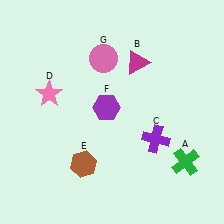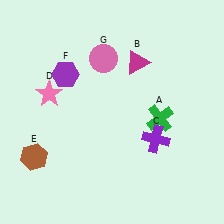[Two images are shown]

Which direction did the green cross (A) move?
The green cross (A) moved up.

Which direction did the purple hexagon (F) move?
The purple hexagon (F) moved left.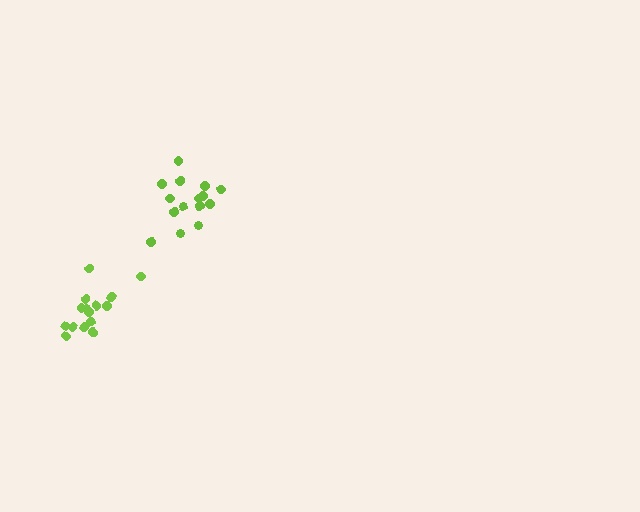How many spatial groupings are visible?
There are 2 spatial groupings.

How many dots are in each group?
Group 1: 15 dots, Group 2: 15 dots (30 total).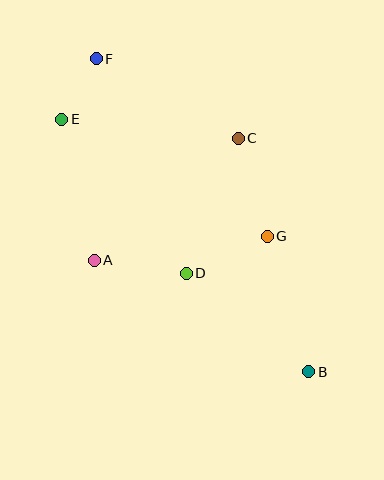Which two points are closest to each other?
Points E and F are closest to each other.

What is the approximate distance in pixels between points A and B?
The distance between A and B is approximately 242 pixels.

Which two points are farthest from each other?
Points B and F are farthest from each other.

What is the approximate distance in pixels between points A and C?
The distance between A and C is approximately 188 pixels.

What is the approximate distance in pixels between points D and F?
The distance between D and F is approximately 233 pixels.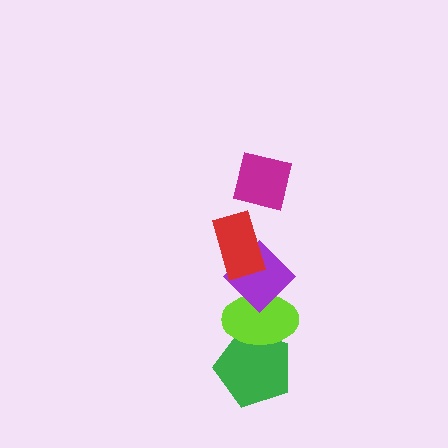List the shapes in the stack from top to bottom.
From top to bottom: the magenta square, the red rectangle, the purple diamond, the lime ellipse, the green pentagon.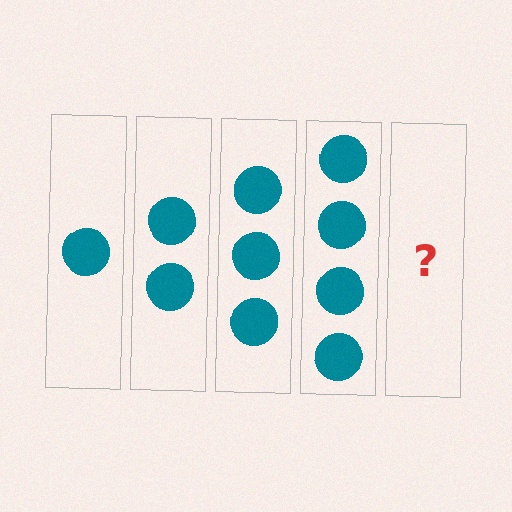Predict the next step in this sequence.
The next step is 5 circles.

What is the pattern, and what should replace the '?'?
The pattern is that each step adds one more circle. The '?' should be 5 circles.